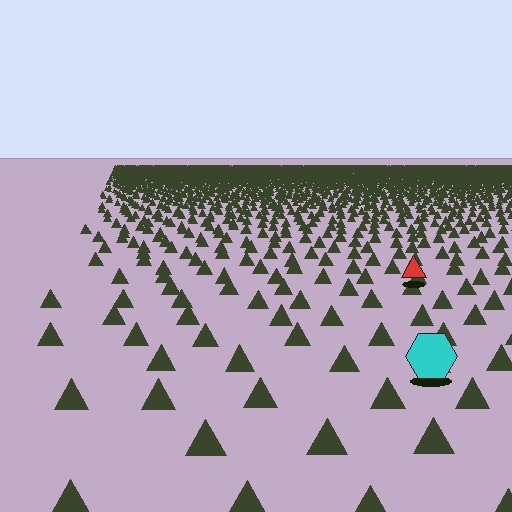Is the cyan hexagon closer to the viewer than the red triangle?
Yes. The cyan hexagon is closer — you can tell from the texture gradient: the ground texture is coarser near it.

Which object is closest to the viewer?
The cyan hexagon is closest. The texture marks near it are larger and more spread out.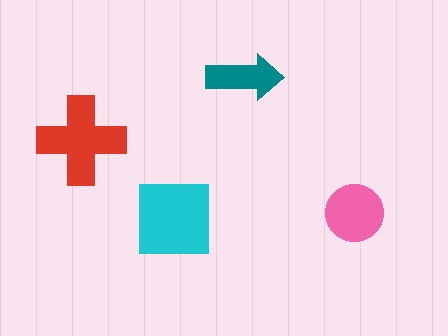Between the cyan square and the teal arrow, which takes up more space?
The cyan square.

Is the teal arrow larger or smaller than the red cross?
Smaller.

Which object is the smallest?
The teal arrow.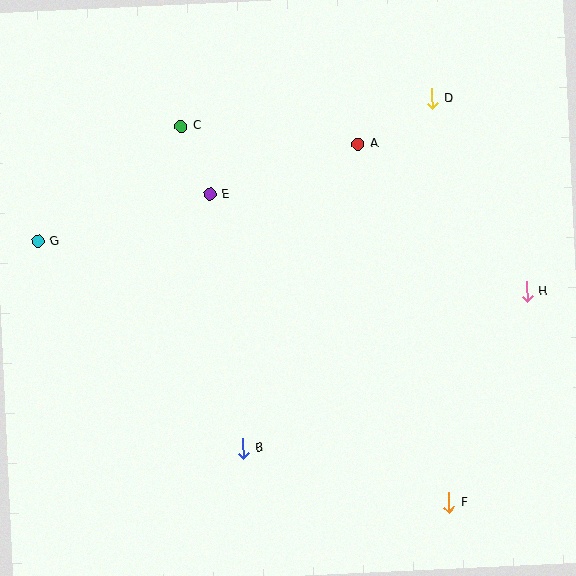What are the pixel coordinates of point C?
Point C is at (181, 126).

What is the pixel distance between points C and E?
The distance between C and E is 74 pixels.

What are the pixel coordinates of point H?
Point H is at (527, 292).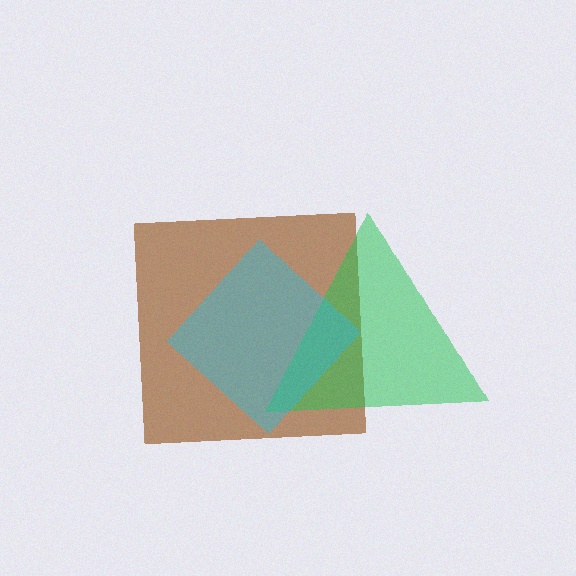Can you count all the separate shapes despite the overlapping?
Yes, there are 3 separate shapes.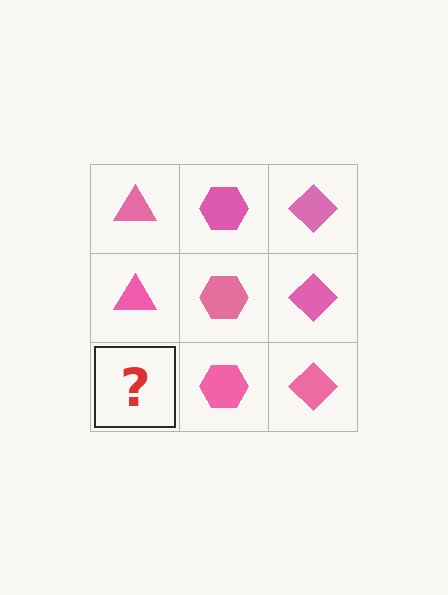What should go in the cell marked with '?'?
The missing cell should contain a pink triangle.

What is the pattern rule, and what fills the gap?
The rule is that each column has a consistent shape. The gap should be filled with a pink triangle.